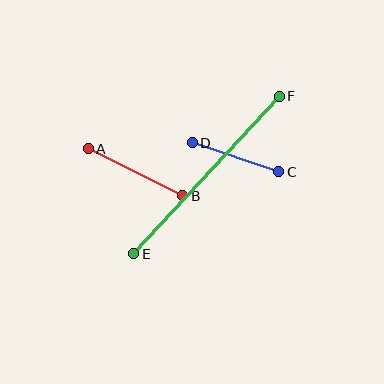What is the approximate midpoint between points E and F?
The midpoint is at approximately (207, 175) pixels.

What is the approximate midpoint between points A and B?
The midpoint is at approximately (136, 172) pixels.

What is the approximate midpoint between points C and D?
The midpoint is at approximately (235, 157) pixels.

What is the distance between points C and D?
The distance is approximately 91 pixels.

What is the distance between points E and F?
The distance is approximately 215 pixels.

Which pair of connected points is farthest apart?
Points E and F are farthest apart.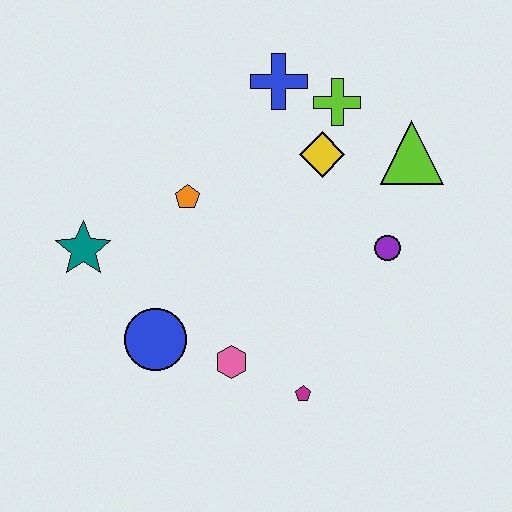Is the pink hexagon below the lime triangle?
Yes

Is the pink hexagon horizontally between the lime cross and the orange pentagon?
Yes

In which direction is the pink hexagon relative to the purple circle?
The pink hexagon is to the left of the purple circle.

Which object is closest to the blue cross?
The lime cross is closest to the blue cross.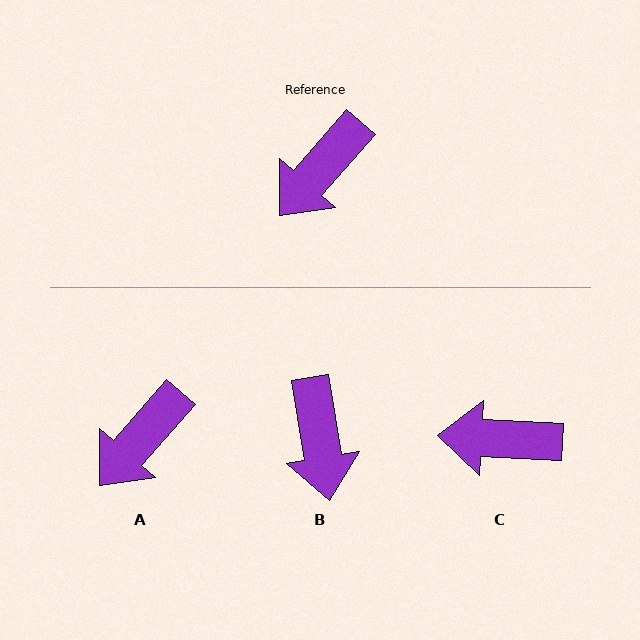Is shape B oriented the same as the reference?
No, it is off by about 50 degrees.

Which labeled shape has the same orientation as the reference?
A.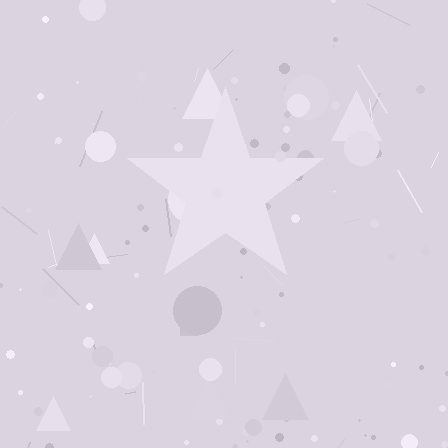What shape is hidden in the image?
A star is hidden in the image.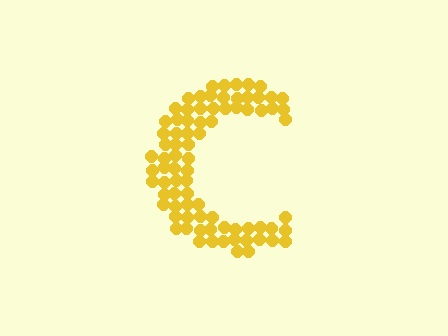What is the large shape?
The large shape is the letter C.